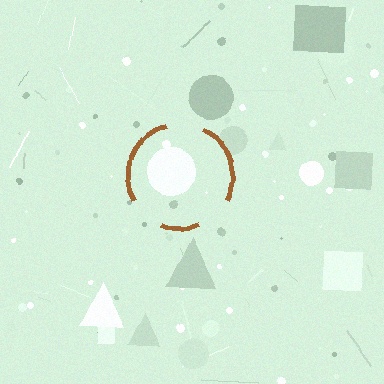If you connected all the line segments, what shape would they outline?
They would outline a circle.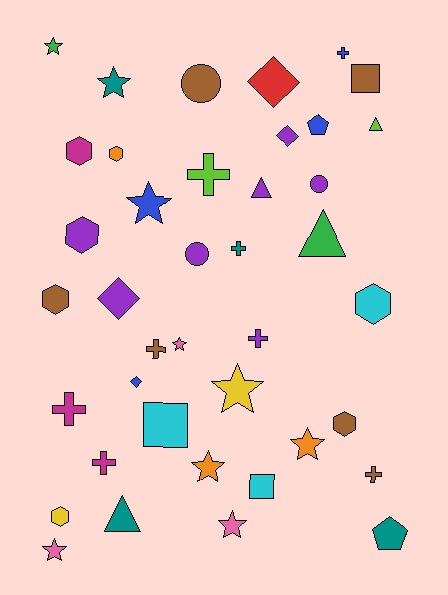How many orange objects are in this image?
There are 3 orange objects.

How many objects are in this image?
There are 40 objects.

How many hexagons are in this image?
There are 7 hexagons.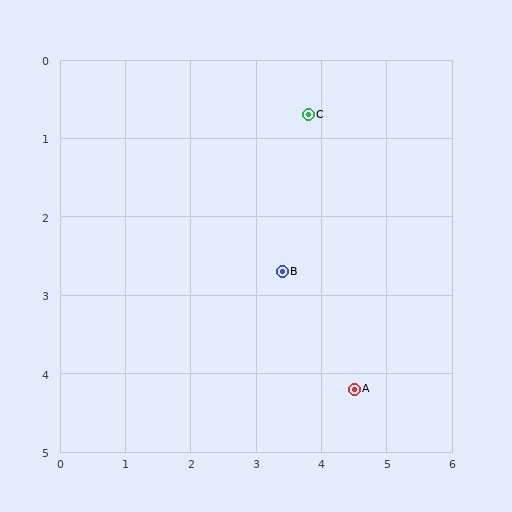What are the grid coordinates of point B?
Point B is at approximately (3.4, 2.7).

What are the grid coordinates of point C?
Point C is at approximately (3.8, 0.7).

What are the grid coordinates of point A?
Point A is at approximately (4.5, 4.2).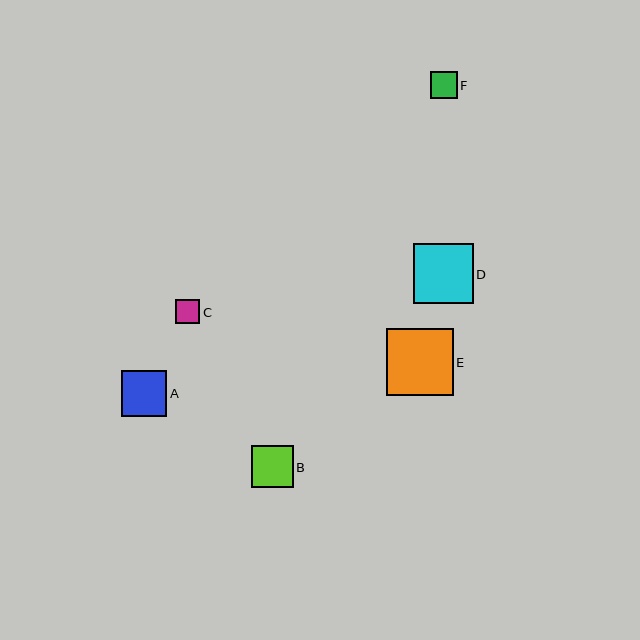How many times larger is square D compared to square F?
Square D is approximately 2.2 times the size of square F.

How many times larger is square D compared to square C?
Square D is approximately 2.5 times the size of square C.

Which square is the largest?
Square E is the largest with a size of approximately 67 pixels.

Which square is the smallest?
Square C is the smallest with a size of approximately 24 pixels.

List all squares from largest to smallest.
From largest to smallest: E, D, A, B, F, C.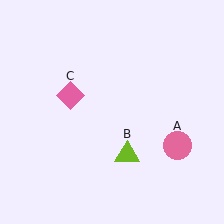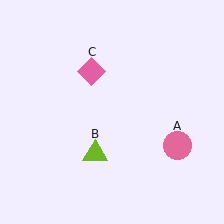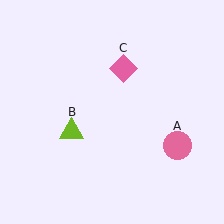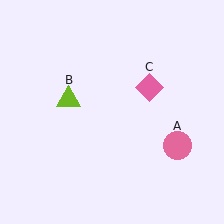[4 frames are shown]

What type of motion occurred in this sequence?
The lime triangle (object B), pink diamond (object C) rotated clockwise around the center of the scene.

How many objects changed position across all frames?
2 objects changed position: lime triangle (object B), pink diamond (object C).